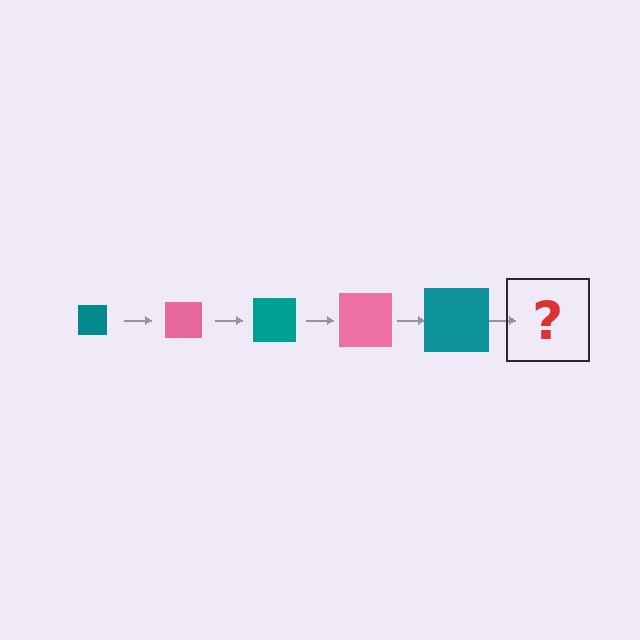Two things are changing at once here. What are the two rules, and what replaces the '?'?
The two rules are that the square grows larger each step and the color cycles through teal and pink. The '?' should be a pink square, larger than the previous one.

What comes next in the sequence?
The next element should be a pink square, larger than the previous one.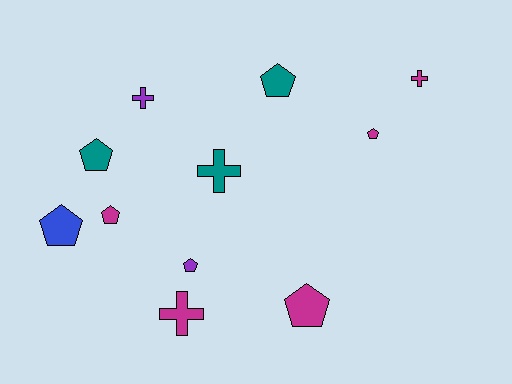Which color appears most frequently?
Magenta, with 5 objects.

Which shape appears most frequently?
Pentagon, with 7 objects.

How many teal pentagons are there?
There are 2 teal pentagons.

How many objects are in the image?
There are 11 objects.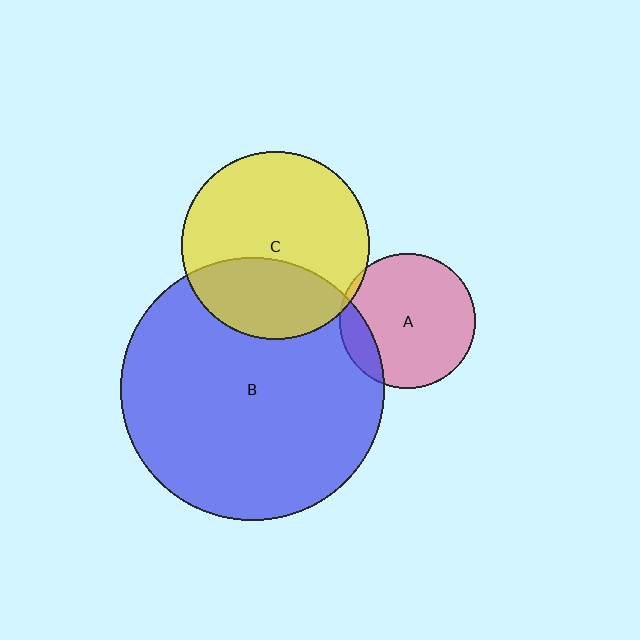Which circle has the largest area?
Circle B (blue).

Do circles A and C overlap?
Yes.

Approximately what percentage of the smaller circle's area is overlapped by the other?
Approximately 5%.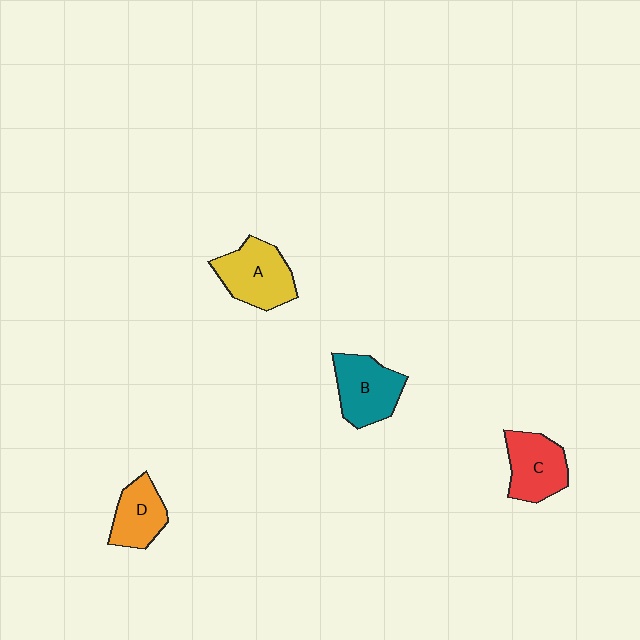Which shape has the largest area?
Shape A (yellow).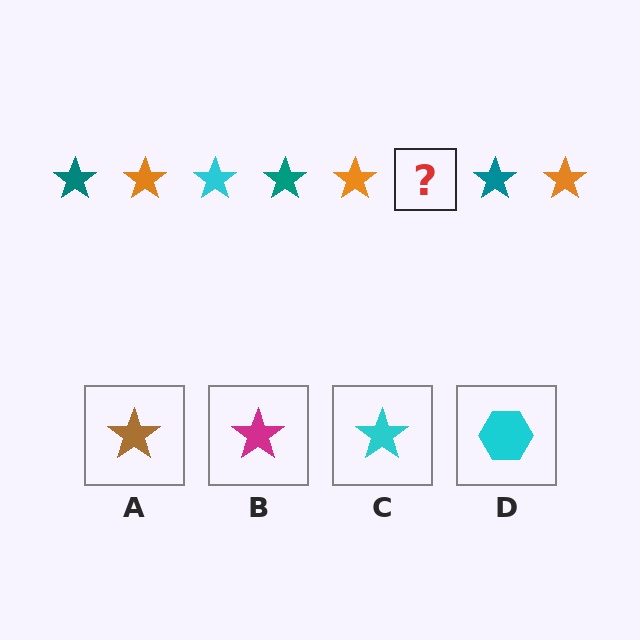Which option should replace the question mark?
Option C.